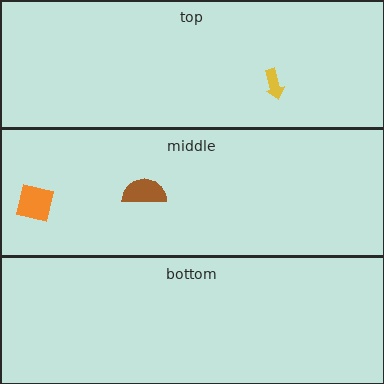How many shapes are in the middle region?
2.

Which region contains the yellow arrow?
The top region.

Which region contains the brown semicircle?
The middle region.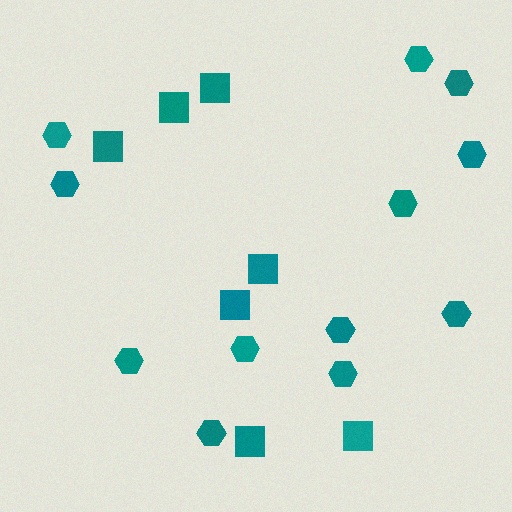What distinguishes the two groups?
There are 2 groups: one group of squares (7) and one group of hexagons (12).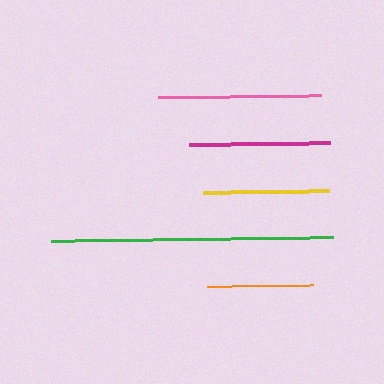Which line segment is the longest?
The green line is the longest at approximately 282 pixels.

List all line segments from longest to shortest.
From longest to shortest: green, pink, magenta, yellow, orange.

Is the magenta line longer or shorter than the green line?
The green line is longer than the magenta line.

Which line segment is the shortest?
The orange line is the shortest at approximately 105 pixels.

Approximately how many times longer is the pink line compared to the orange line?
The pink line is approximately 1.5 times the length of the orange line.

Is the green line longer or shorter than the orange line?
The green line is longer than the orange line.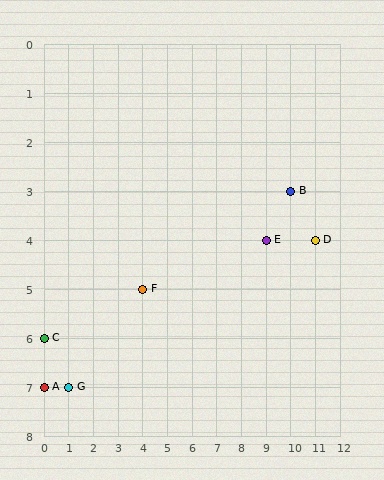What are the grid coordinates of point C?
Point C is at grid coordinates (0, 6).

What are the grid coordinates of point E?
Point E is at grid coordinates (9, 4).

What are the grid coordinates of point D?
Point D is at grid coordinates (11, 4).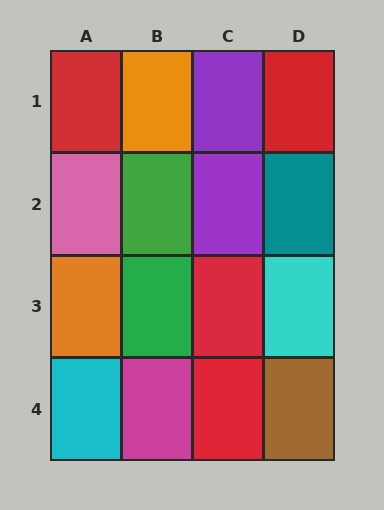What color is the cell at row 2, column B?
Green.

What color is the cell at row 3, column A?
Orange.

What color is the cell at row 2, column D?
Teal.